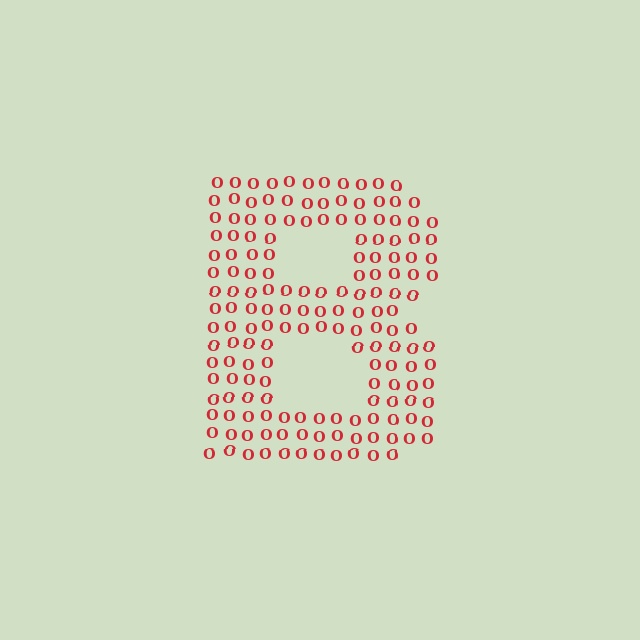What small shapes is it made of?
It is made of small letter O's.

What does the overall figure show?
The overall figure shows the letter B.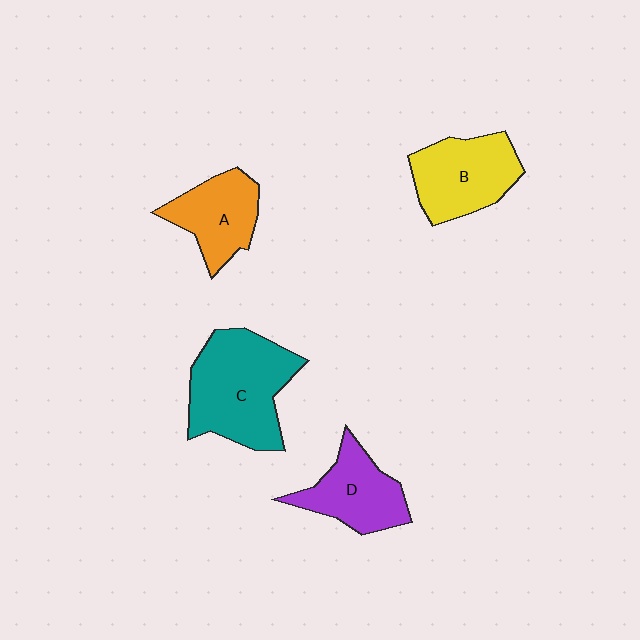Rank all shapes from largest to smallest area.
From largest to smallest: C (teal), B (yellow), D (purple), A (orange).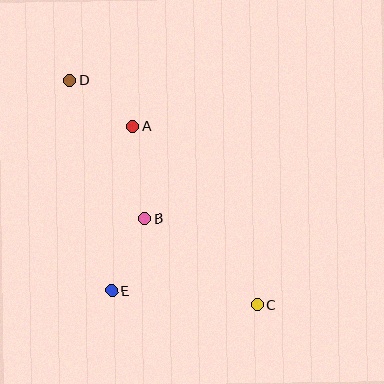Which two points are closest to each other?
Points A and D are closest to each other.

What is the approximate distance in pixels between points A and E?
The distance between A and E is approximately 166 pixels.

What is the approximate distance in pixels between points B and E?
The distance between B and E is approximately 80 pixels.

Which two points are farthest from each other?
Points C and D are farthest from each other.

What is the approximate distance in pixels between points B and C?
The distance between B and C is approximately 141 pixels.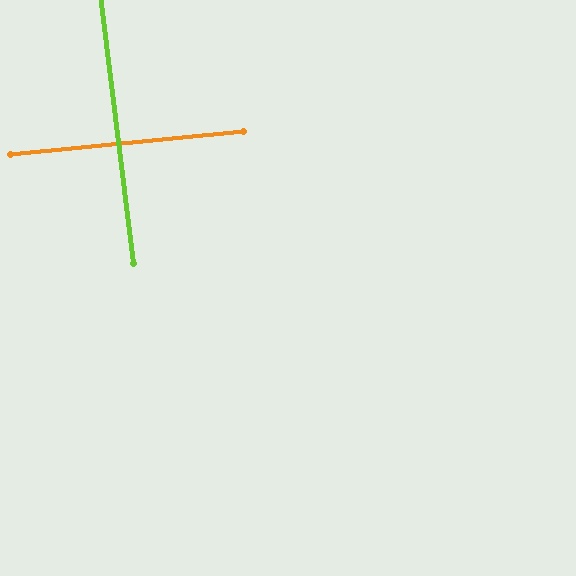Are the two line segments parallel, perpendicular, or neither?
Perpendicular — they meet at approximately 88°.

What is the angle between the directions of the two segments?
Approximately 88 degrees.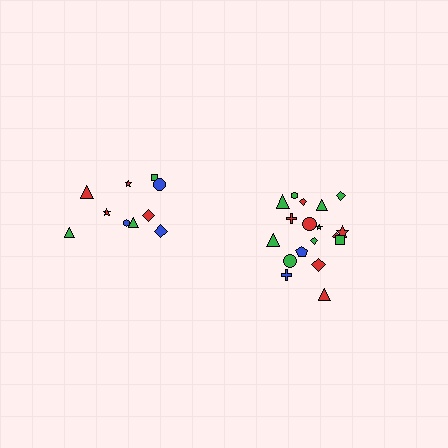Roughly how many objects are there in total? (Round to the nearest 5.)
Roughly 30 objects in total.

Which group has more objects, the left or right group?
The right group.